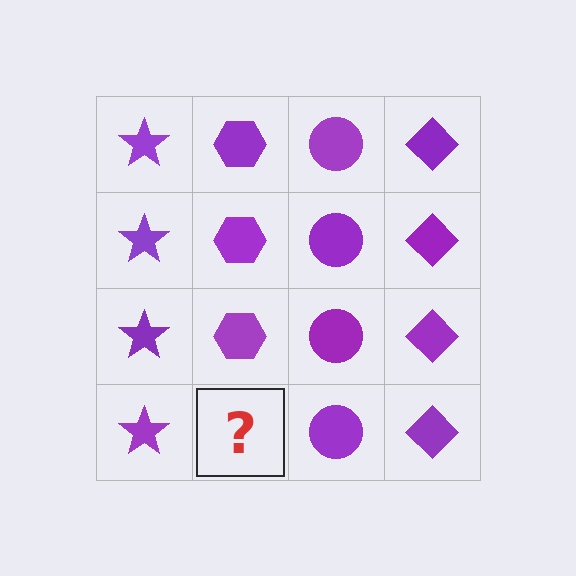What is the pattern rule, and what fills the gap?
The rule is that each column has a consistent shape. The gap should be filled with a purple hexagon.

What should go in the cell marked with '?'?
The missing cell should contain a purple hexagon.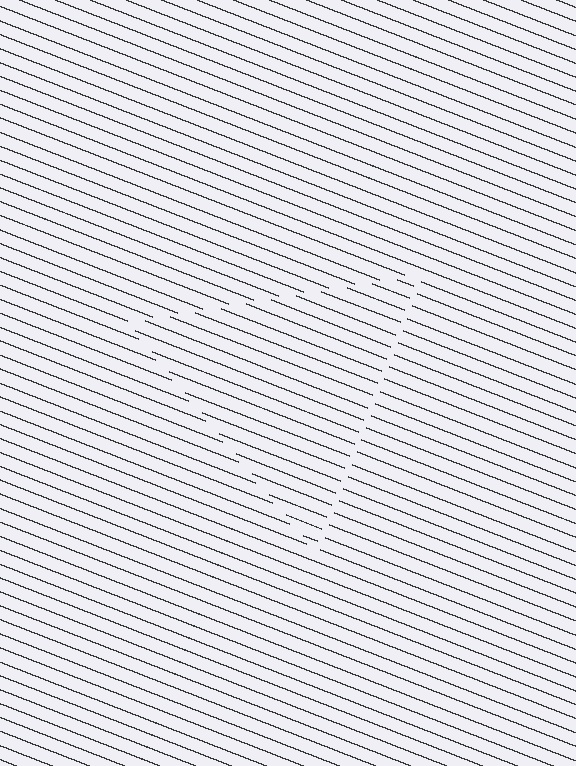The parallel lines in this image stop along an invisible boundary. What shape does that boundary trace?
An illusory triangle. The interior of the shape contains the same grating, shifted by half a period — the contour is defined by the phase discontinuity where line-ends from the inner and outer gratings abut.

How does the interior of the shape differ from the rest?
The interior of the shape contains the same grating, shifted by half a period — the contour is defined by the phase discontinuity where line-ends from the inner and outer gratings abut.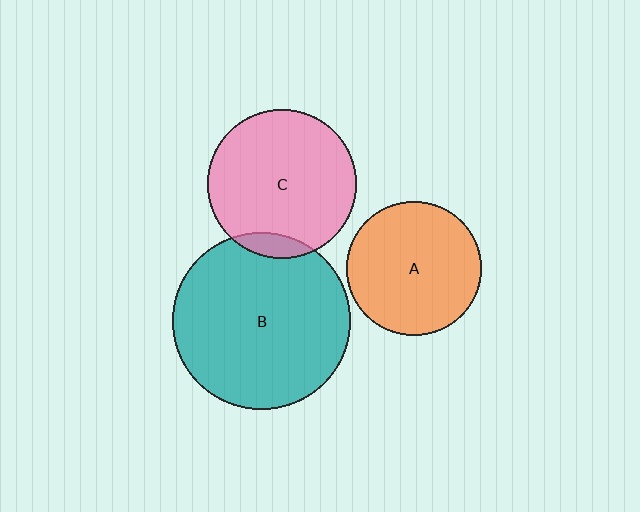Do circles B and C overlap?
Yes.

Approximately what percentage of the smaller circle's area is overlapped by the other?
Approximately 10%.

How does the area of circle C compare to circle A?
Approximately 1.2 times.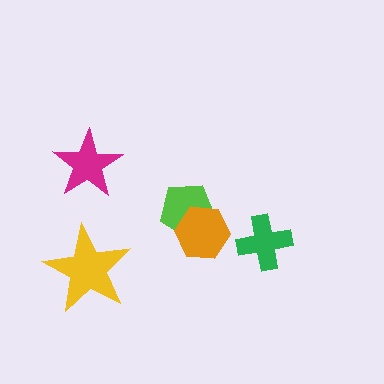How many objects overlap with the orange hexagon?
1 object overlaps with the orange hexagon.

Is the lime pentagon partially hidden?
Yes, it is partially covered by another shape.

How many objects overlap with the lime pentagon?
1 object overlaps with the lime pentagon.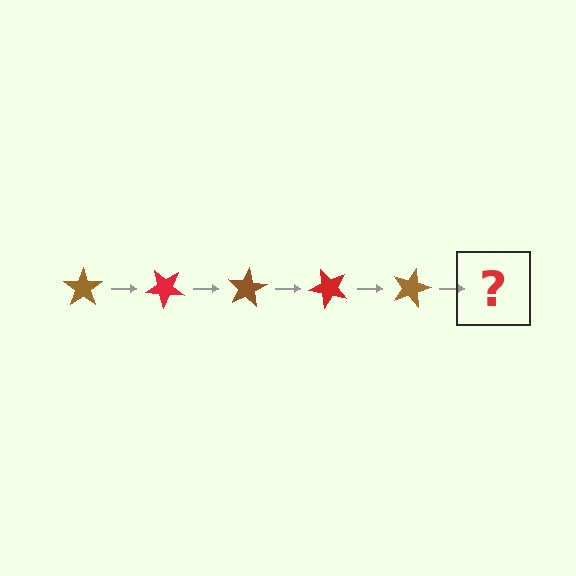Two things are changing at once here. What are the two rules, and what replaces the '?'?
The two rules are that it rotates 40 degrees each step and the color cycles through brown and red. The '?' should be a red star, rotated 200 degrees from the start.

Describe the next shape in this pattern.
It should be a red star, rotated 200 degrees from the start.